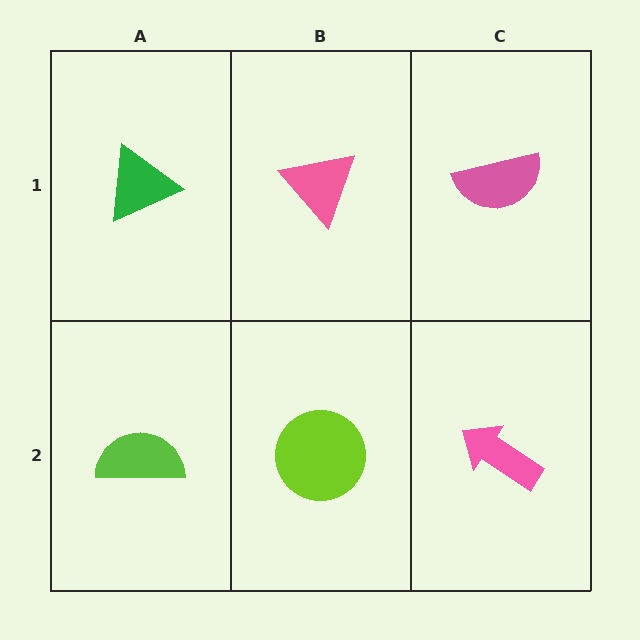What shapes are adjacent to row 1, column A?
A lime semicircle (row 2, column A), a pink triangle (row 1, column B).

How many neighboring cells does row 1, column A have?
2.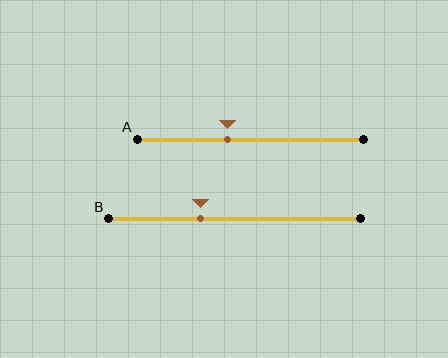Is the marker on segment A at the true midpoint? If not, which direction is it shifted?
No, the marker on segment A is shifted to the left by about 10% of the segment length.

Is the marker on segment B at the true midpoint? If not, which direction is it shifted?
No, the marker on segment B is shifted to the left by about 14% of the segment length.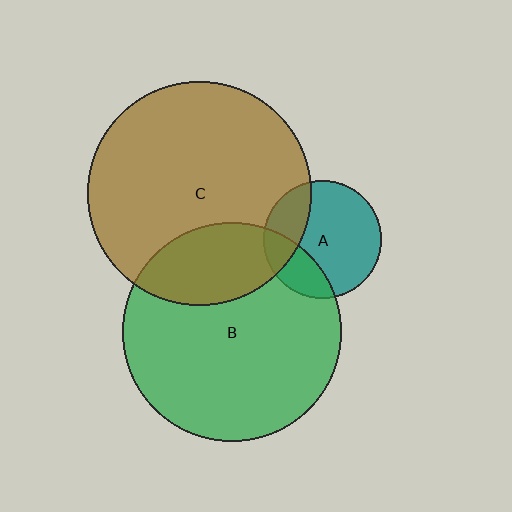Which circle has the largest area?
Circle C (brown).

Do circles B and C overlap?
Yes.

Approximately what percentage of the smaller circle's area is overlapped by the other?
Approximately 25%.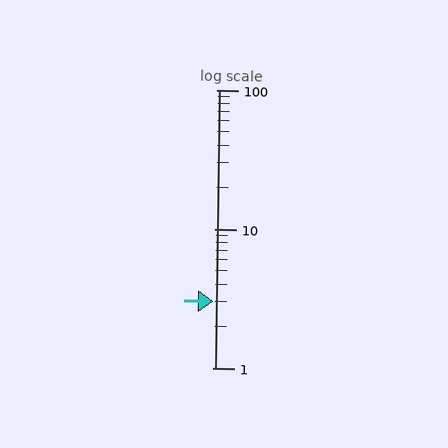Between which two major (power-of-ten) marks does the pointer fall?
The pointer is between 1 and 10.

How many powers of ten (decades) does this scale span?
The scale spans 2 decades, from 1 to 100.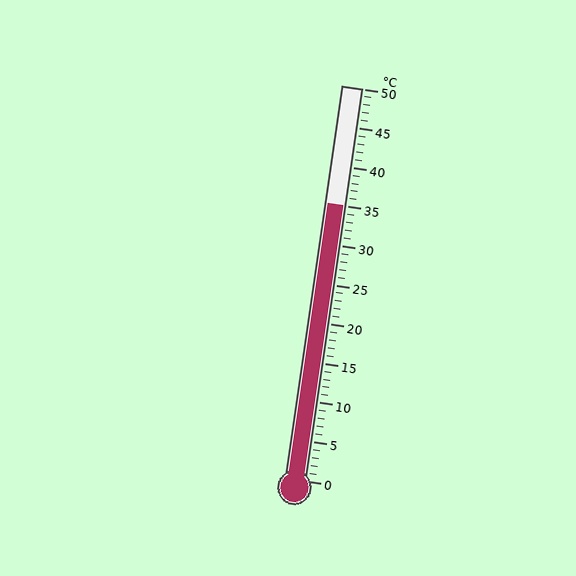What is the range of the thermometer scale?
The thermometer scale ranges from 0°C to 50°C.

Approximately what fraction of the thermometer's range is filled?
The thermometer is filled to approximately 70% of its range.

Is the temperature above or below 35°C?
The temperature is at 35°C.